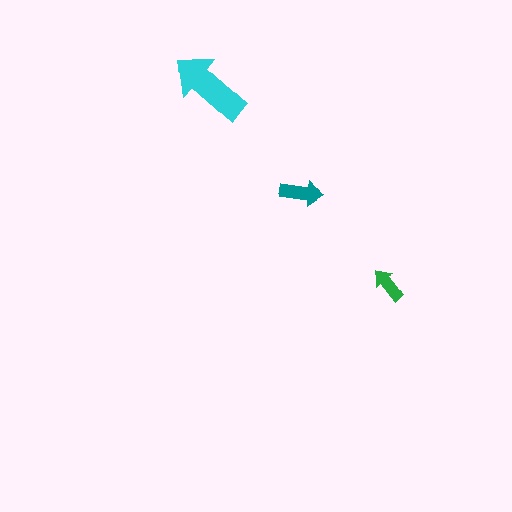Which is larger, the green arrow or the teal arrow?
The teal one.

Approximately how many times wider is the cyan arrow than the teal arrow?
About 2 times wider.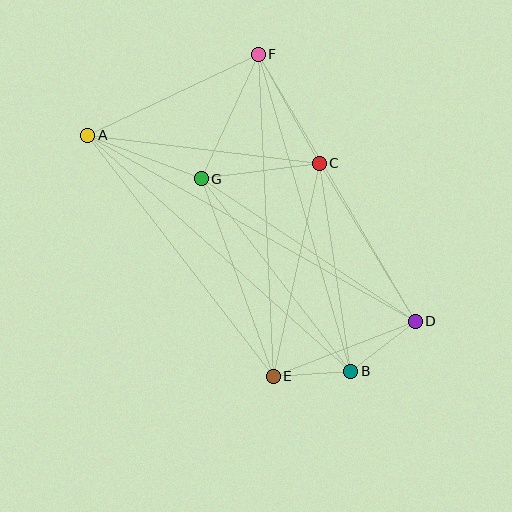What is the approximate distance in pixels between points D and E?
The distance between D and E is approximately 152 pixels.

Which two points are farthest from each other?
Points A and D are farthest from each other.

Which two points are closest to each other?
Points B and E are closest to each other.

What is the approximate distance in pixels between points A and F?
The distance between A and F is approximately 189 pixels.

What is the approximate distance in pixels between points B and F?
The distance between B and F is approximately 330 pixels.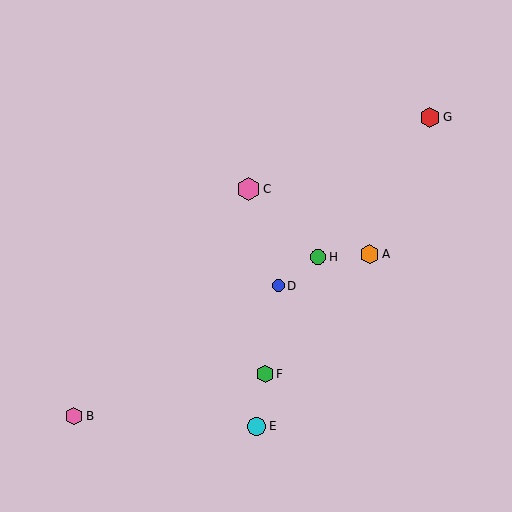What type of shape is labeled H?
Shape H is a green circle.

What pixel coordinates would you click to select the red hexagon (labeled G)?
Click at (430, 117) to select the red hexagon G.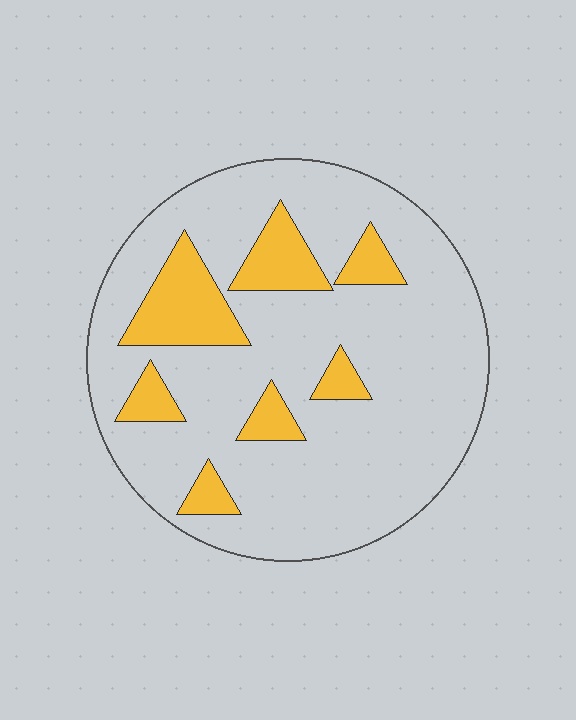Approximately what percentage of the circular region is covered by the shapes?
Approximately 20%.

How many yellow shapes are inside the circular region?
7.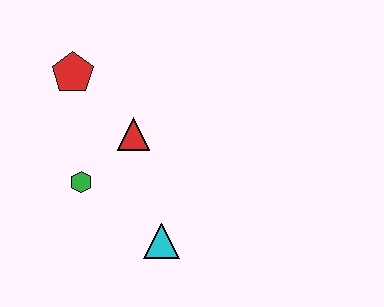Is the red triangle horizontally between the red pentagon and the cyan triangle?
Yes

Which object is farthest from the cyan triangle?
The red pentagon is farthest from the cyan triangle.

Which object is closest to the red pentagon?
The red triangle is closest to the red pentagon.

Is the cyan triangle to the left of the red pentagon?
No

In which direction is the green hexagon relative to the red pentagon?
The green hexagon is below the red pentagon.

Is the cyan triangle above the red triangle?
No